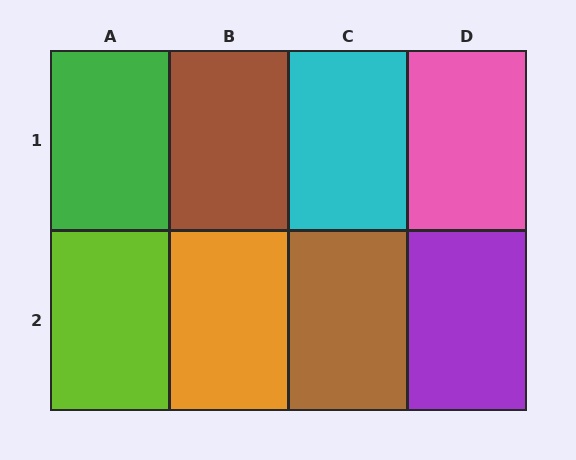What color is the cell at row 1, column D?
Pink.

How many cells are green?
1 cell is green.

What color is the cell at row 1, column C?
Cyan.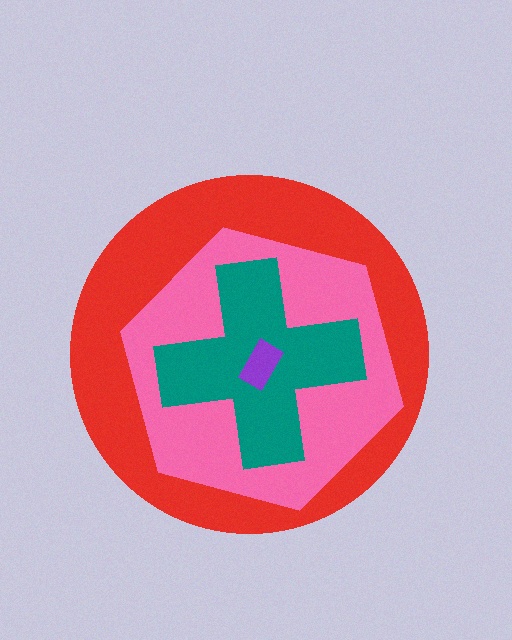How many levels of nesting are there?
4.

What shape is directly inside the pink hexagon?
The teal cross.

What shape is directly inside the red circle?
The pink hexagon.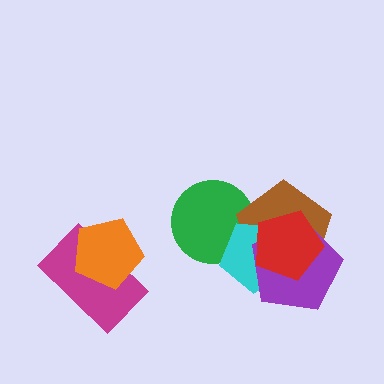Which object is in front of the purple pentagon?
The red pentagon is in front of the purple pentagon.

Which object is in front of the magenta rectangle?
The orange pentagon is in front of the magenta rectangle.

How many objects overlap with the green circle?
2 objects overlap with the green circle.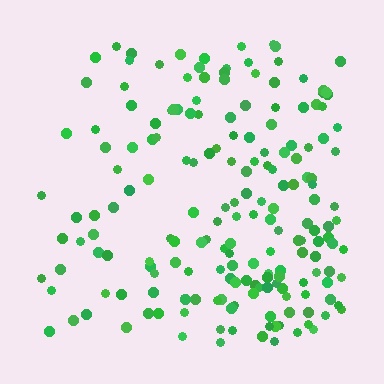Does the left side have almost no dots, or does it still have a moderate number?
Still a moderate number, just noticeably fewer than the right.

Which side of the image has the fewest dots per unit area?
The left.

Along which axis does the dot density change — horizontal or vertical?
Horizontal.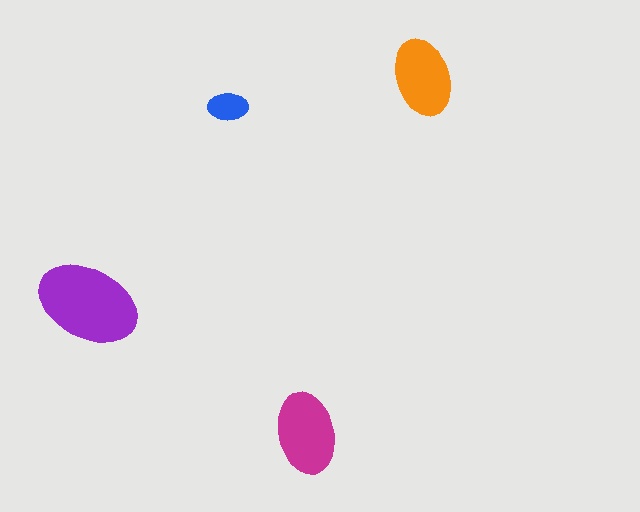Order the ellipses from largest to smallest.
the purple one, the magenta one, the orange one, the blue one.